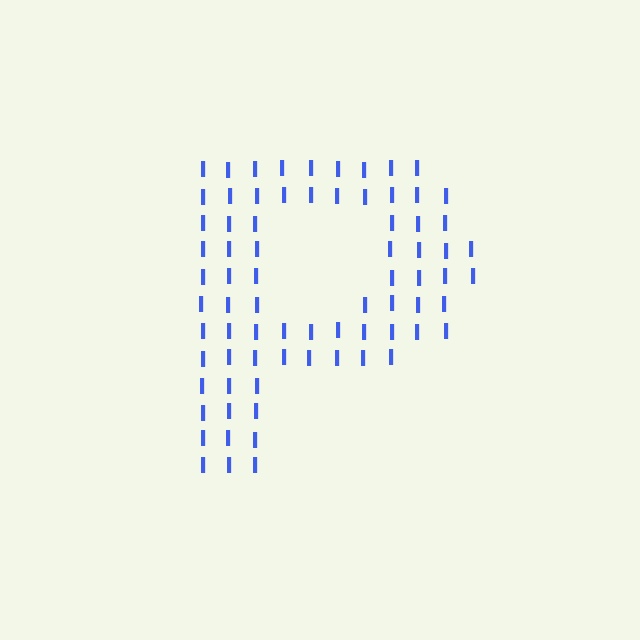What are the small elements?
The small elements are letter I's.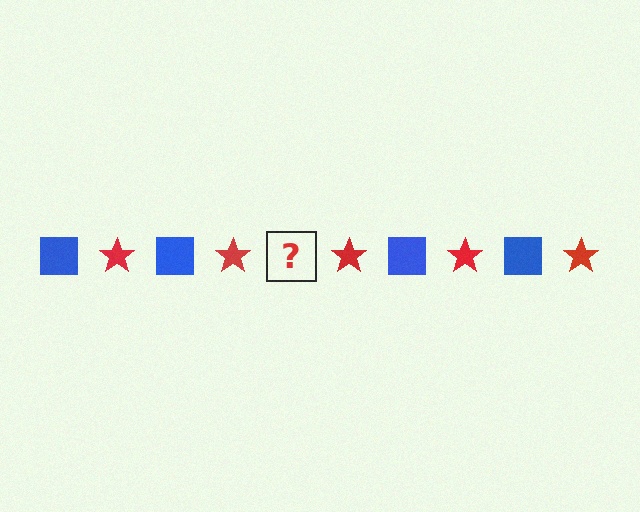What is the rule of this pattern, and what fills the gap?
The rule is that the pattern alternates between blue square and red star. The gap should be filled with a blue square.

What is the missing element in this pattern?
The missing element is a blue square.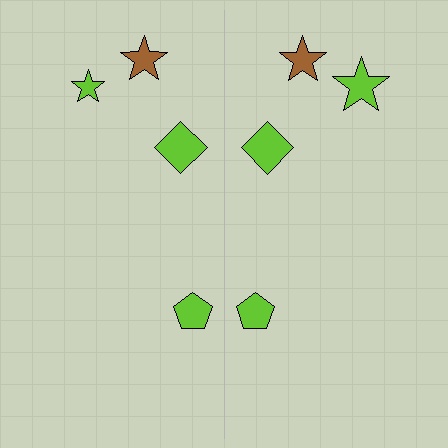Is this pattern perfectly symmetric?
No, the pattern is not perfectly symmetric. The lime star on the right side has a different size than its mirror counterpart.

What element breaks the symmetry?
The lime star on the right side has a different size than its mirror counterpart.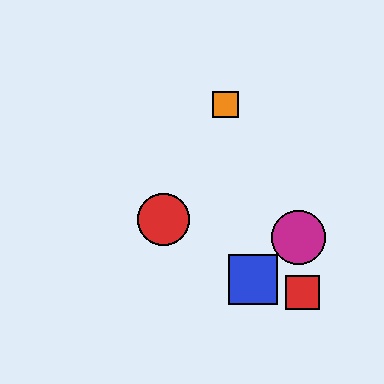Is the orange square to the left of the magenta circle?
Yes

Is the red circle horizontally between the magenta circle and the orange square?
No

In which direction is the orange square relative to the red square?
The orange square is above the red square.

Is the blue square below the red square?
No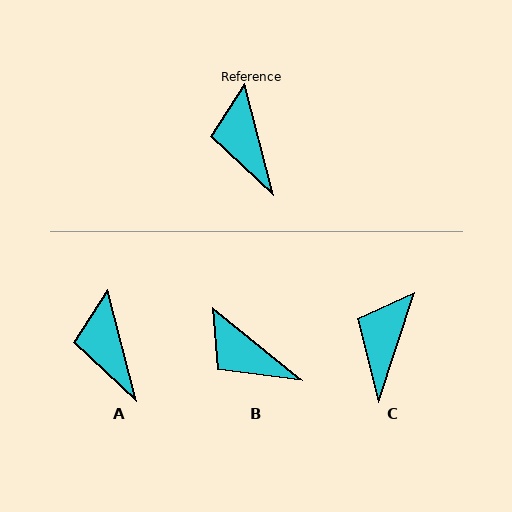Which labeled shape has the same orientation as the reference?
A.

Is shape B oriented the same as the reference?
No, it is off by about 37 degrees.